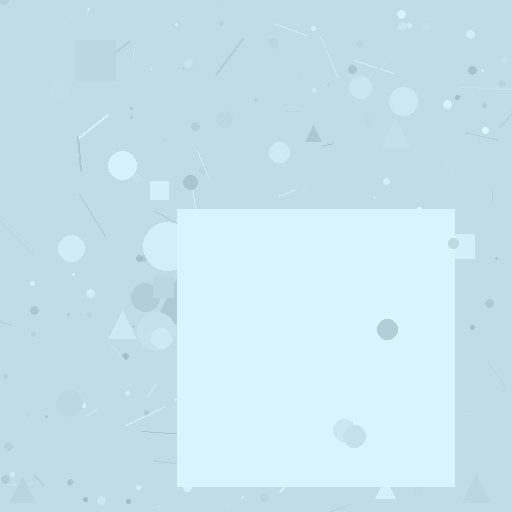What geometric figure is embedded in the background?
A square is embedded in the background.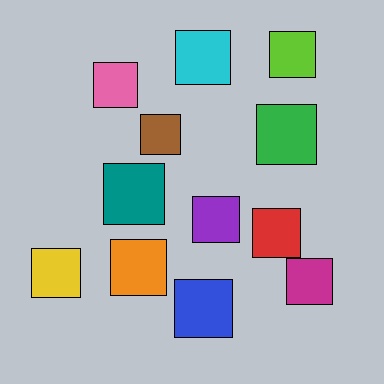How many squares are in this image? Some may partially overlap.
There are 12 squares.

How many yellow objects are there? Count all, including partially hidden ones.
There is 1 yellow object.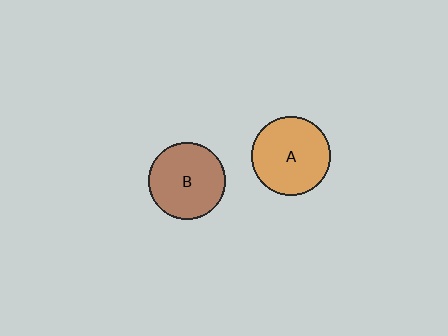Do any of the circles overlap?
No, none of the circles overlap.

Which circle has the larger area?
Circle A (orange).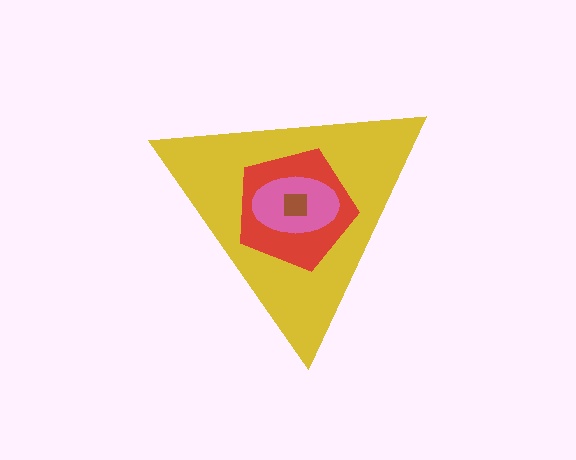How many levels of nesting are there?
4.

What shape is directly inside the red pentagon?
The pink ellipse.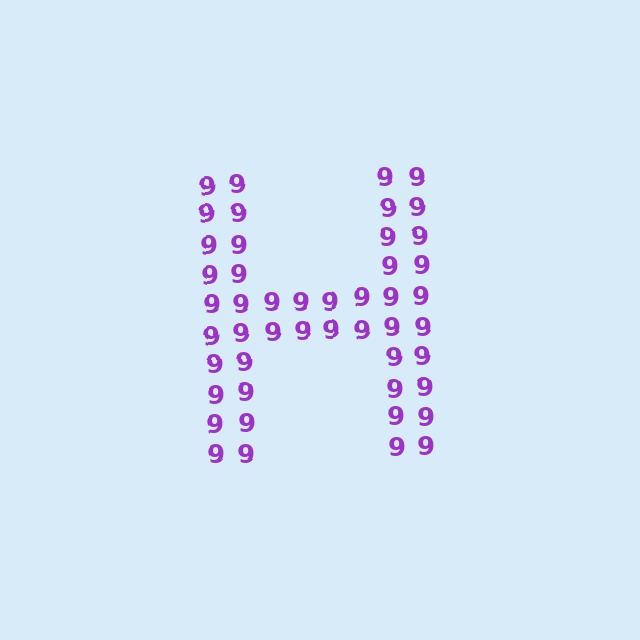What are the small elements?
The small elements are digit 9's.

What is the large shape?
The large shape is the letter H.